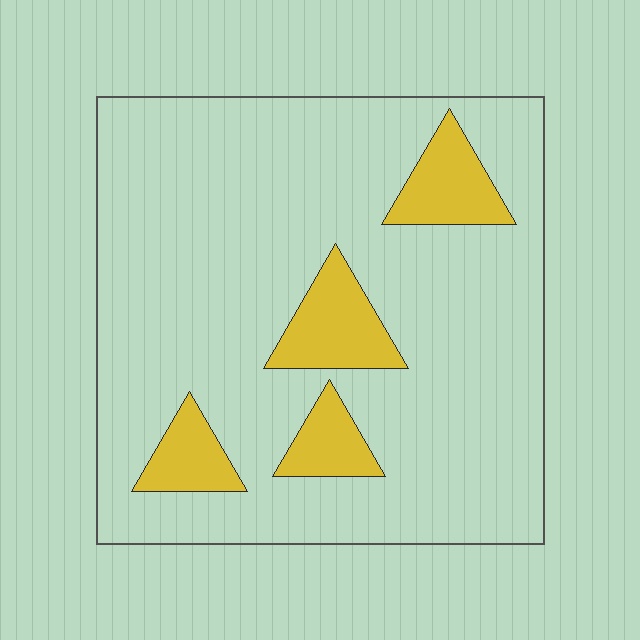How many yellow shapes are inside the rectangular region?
4.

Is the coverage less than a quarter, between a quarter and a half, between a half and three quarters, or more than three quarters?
Less than a quarter.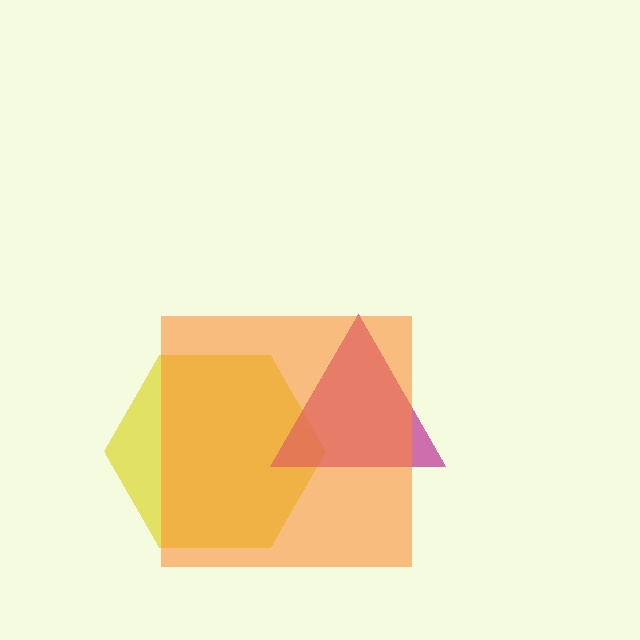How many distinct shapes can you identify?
There are 3 distinct shapes: a yellow hexagon, a magenta triangle, an orange square.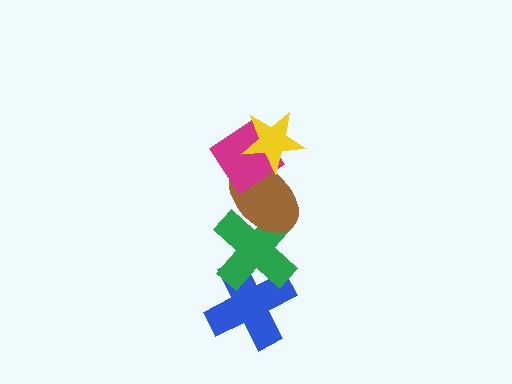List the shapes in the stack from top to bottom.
From top to bottom: the yellow star, the magenta diamond, the brown ellipse, the green cross, the blue cross.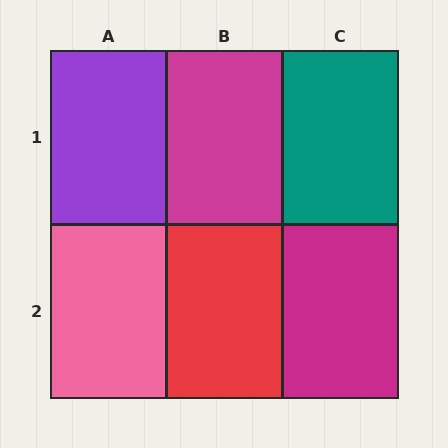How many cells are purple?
1 cell is purple.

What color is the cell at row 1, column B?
Magenta.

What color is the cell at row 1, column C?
Teal.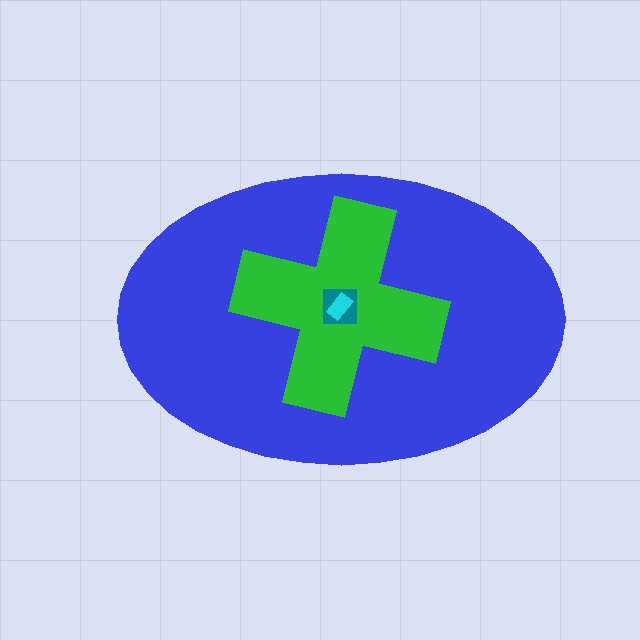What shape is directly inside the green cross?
The teal square.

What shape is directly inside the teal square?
The cyan rectangle.